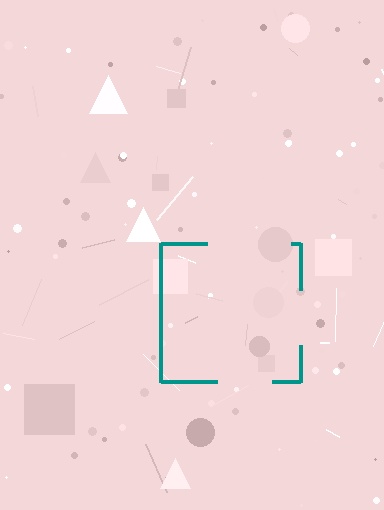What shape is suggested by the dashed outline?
The dashed outline suggests a square.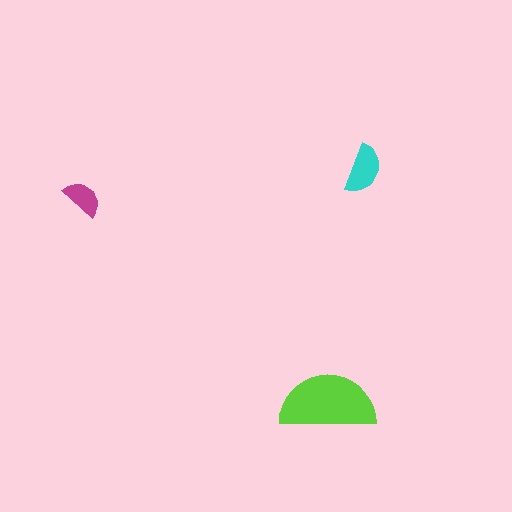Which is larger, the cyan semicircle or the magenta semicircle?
The cyan one.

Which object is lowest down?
The lime semicircle is bottommost.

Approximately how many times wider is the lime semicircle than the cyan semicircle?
About 2 times wider.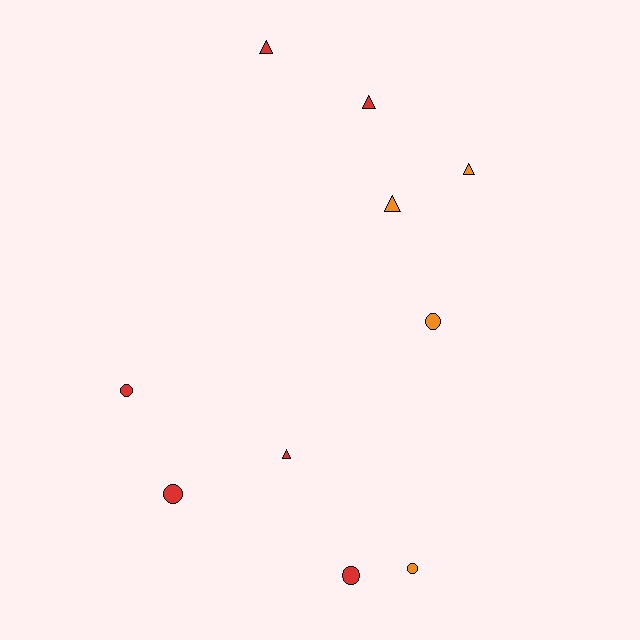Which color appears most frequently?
Red, with 6 objects.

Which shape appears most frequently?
Triangle, with 5 objects.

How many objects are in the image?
There are 10 objects.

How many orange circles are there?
There are 2 orange circles.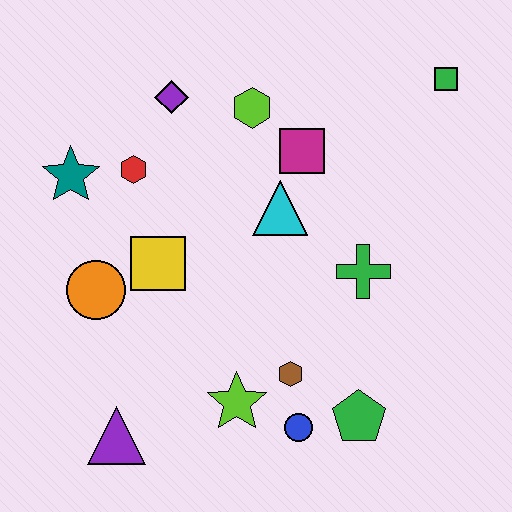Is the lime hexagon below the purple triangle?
No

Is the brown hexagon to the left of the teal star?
No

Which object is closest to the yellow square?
The orange circle is closest to the yellow square.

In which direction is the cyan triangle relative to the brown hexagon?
The cyan triangle is above the brown hexagon.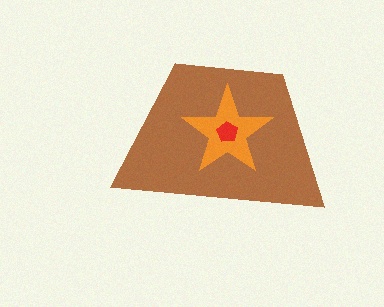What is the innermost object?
The red pentagon.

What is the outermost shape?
The brown trapezoid.